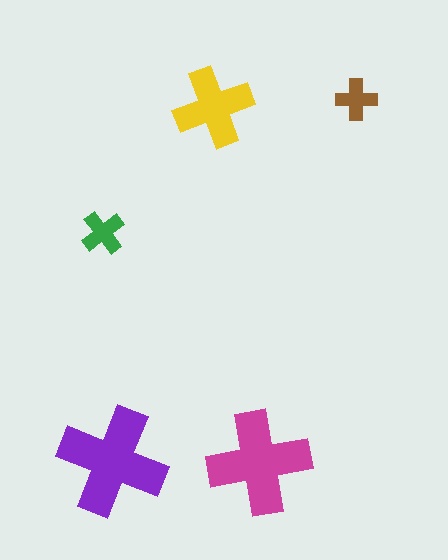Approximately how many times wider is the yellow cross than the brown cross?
About 2 times wider.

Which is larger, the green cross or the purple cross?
The purple one.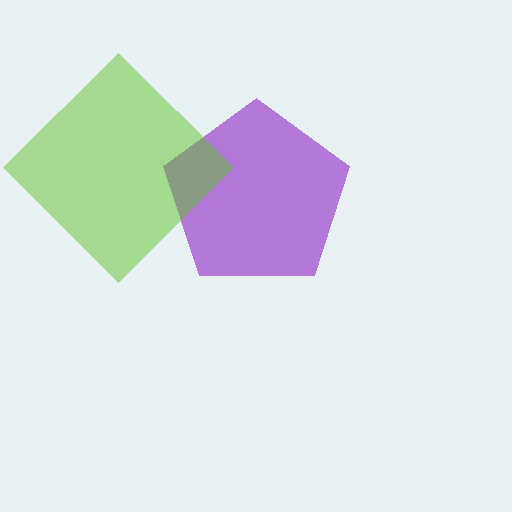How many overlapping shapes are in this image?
There are 2 overlapping shapes in the image.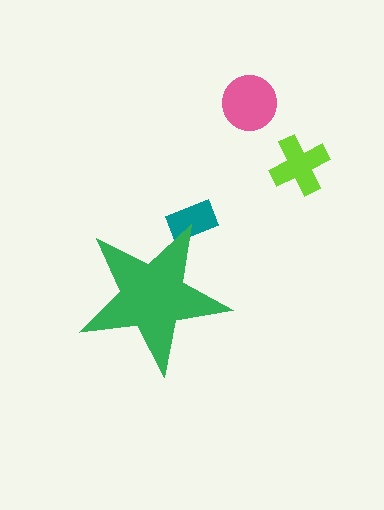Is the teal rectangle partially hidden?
Yes, the teal rectangle is partially hidden behind the green star.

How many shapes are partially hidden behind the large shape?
1 shape is partially hidden.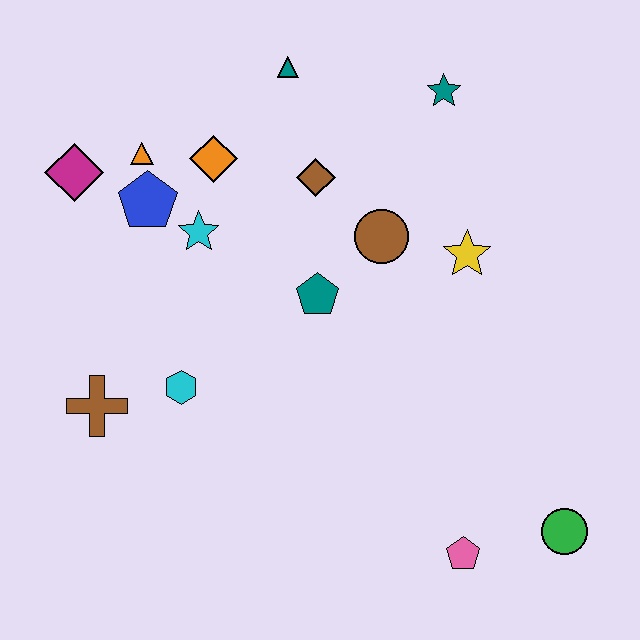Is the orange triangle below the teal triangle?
Yes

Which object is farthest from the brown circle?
The green circle is farthest from the brown circle.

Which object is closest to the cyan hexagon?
The brown cross is closest to the cyan hexagon.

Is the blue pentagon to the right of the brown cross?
Yes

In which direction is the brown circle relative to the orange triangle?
The brown circle is to the right of the orange triangle.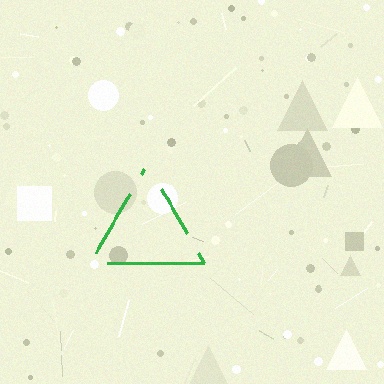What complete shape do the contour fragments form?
The contour fragments form a triangle.